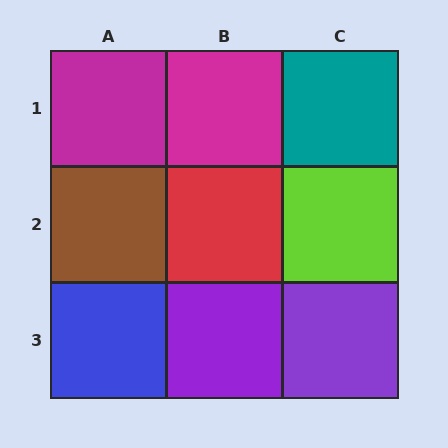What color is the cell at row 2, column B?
Red.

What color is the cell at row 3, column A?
Blue.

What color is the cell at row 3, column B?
Purple.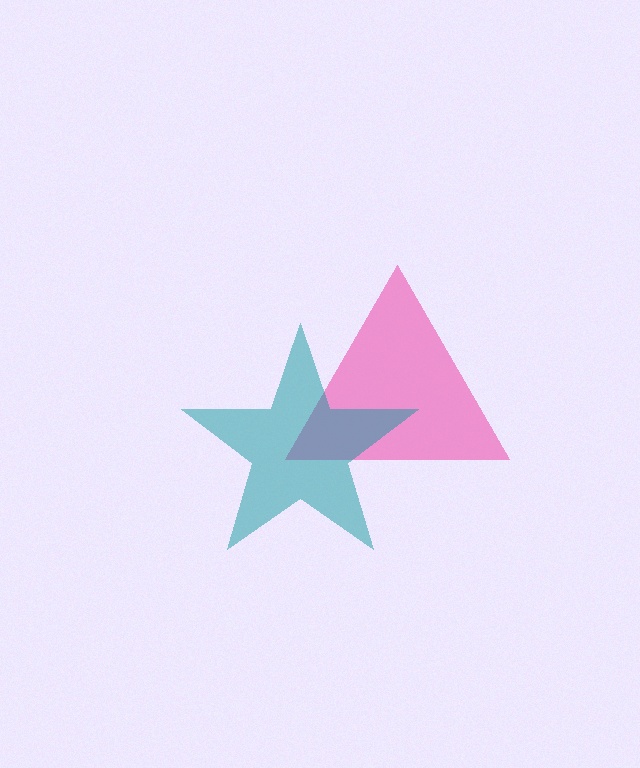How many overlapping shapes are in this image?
There are 2 overlapping shapes in the image.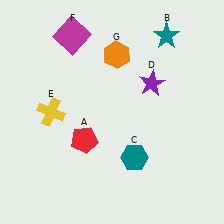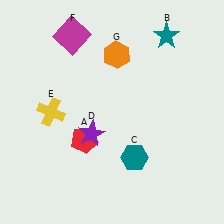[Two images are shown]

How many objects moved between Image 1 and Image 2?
1 object moved between the two images.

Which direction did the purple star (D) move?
The purple star (D) moved left.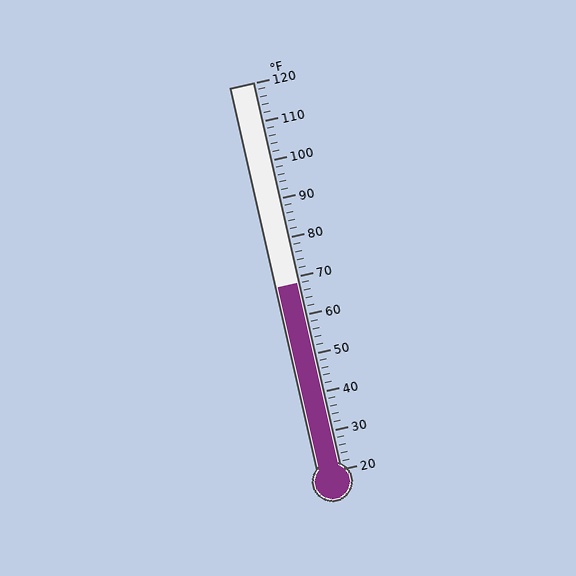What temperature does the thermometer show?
The thermometer shows approximately 68°F.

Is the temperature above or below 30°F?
The temperature is above 30°F.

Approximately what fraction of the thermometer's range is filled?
The thermometer is filled to approximately 50% of its range.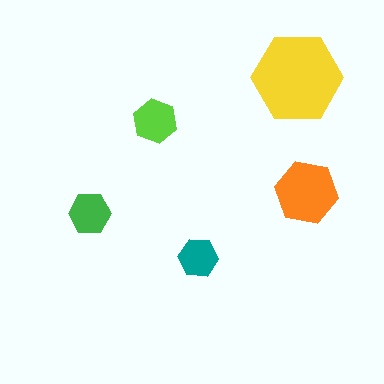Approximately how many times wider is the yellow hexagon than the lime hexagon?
About 2 times wider.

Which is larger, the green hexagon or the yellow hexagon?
The yellow one.